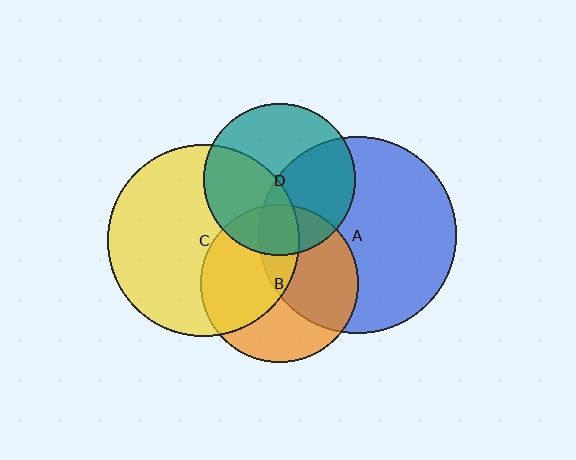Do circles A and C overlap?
Yes.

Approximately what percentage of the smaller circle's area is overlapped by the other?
Approximately 10%.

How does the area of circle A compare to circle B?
Approximately 1.6 times.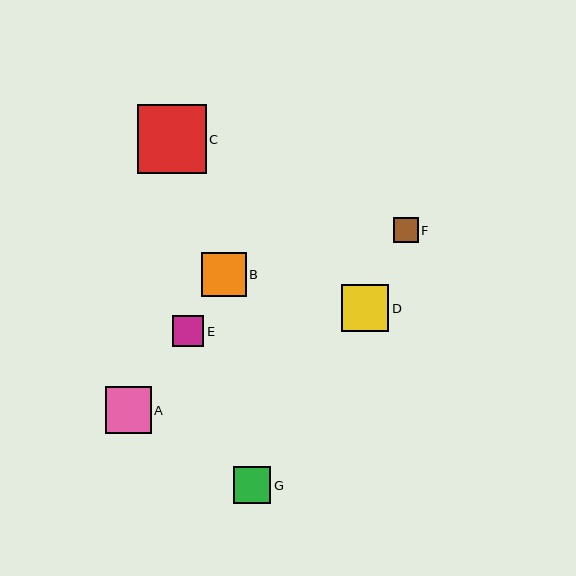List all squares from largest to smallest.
From largest to smallest: C, D, A, B, G, E, F.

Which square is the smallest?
Square F is the smallest with a size of approximately 25 pixels.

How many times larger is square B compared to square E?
Square B is approximately 1.4 times the size of square E.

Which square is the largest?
Square C is the largest with a size of approximately 69 pixels.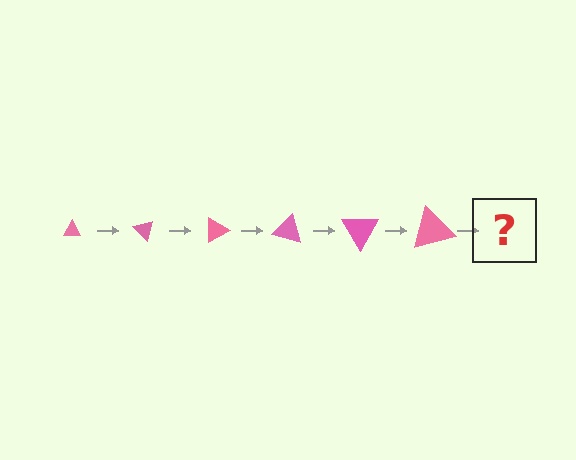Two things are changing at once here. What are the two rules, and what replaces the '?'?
The two rules are that the triangle grows larger each step and it rotates 45 degrees each step. The '?' should be a triangle, larger than the previous one and rotated 270 degrees from the start.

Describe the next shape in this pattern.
It should be a triangle, larger than the previous one and rotated 270 degrees from the start.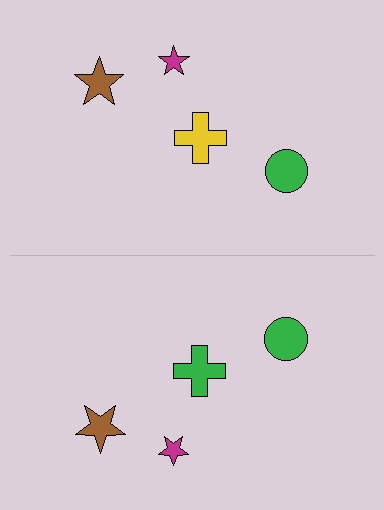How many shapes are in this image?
There are 8 shapes in this image.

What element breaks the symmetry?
The green cross on the bottom side breaks the symmetry — its mirror counterpart is yellow.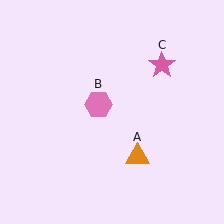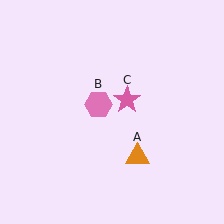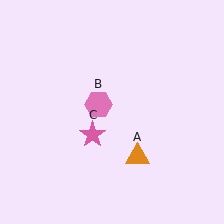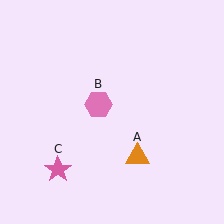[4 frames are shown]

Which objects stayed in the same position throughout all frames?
Orange triangle (object A) and pink hexagon (object B) remained stationary.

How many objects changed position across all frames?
1 object changed position: pink star (object C).